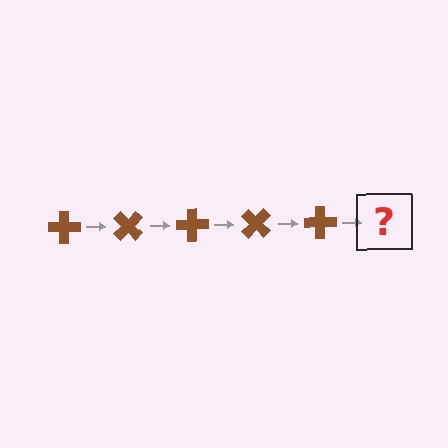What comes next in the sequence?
The next element should be a brown cross rotated 225 degrees.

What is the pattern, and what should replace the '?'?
The pattern is that the cross rotates 45 degrees each step. The '?' should be a brown cross rotated 225 degrees.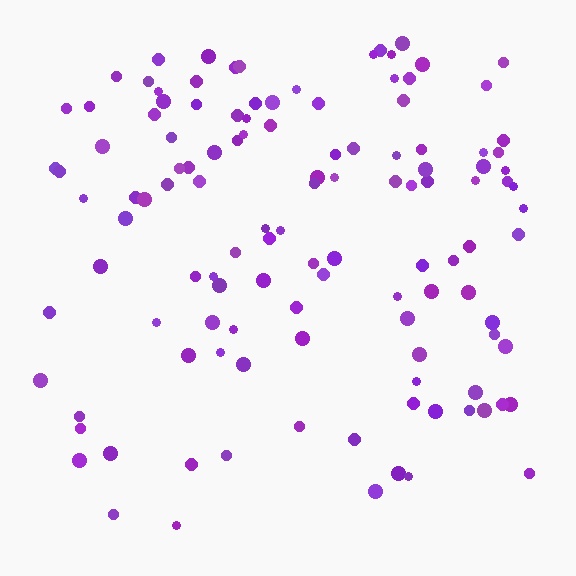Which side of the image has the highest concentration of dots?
The top.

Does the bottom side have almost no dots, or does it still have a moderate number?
Still a moderate number, just noticeably fewer than the top.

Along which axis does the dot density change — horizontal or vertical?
Vertical.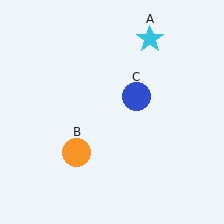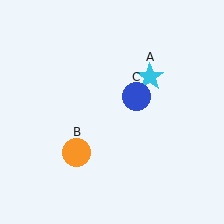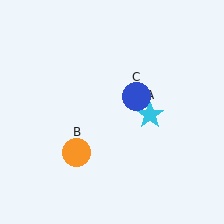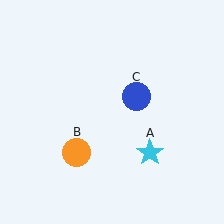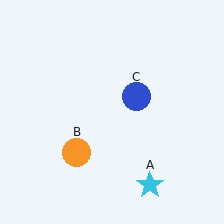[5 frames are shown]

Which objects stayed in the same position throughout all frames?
Orange circle (object B) and blue circle (object C) remained stationary.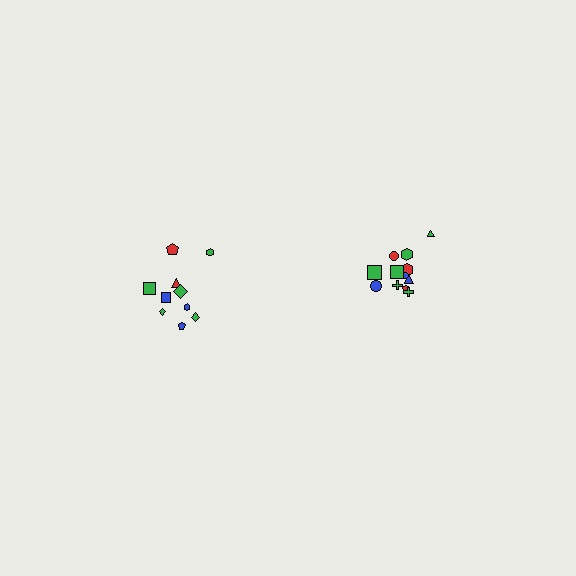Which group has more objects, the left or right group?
The right group.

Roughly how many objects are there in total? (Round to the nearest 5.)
Roughly 20 objects in total.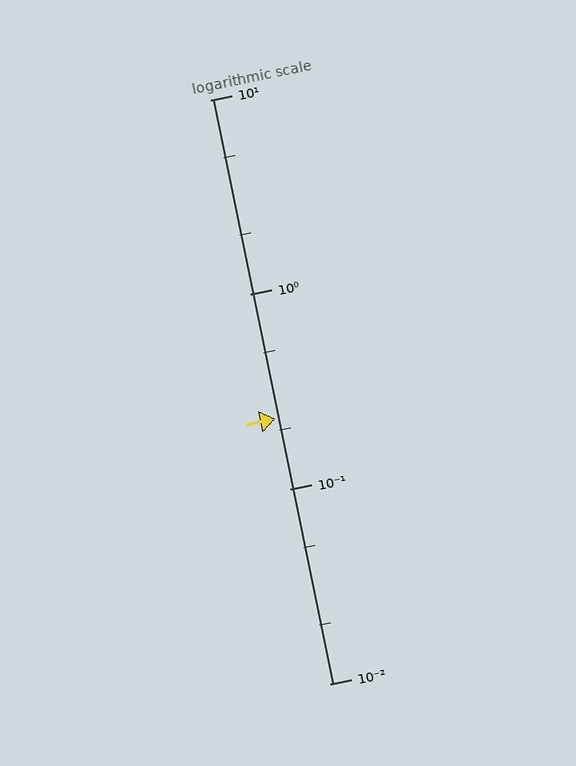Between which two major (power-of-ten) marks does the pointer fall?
The pointer is between 0.1 and 1.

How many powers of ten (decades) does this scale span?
The scale spans 3 decades, from 0.01 to 10.